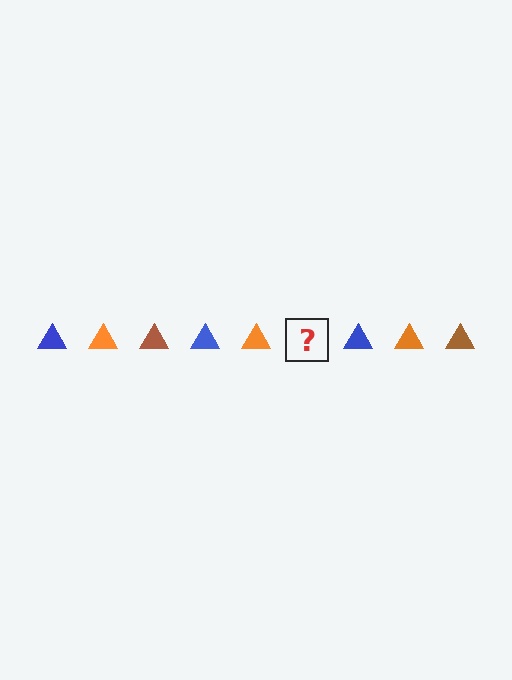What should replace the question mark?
The question mark should be replaced with a brown triangle.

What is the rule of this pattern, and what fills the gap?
The rule is that the pattern cycles through blue, orange, brown triangles. The gap should be filled with a brown triangle.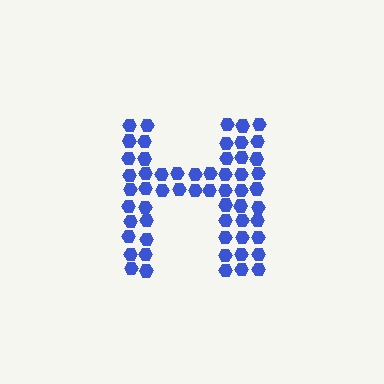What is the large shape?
The large shape is the letter H.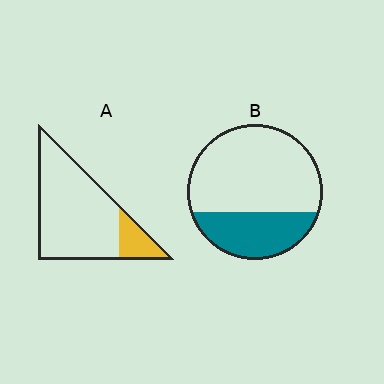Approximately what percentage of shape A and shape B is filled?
A is approximately 15% and B is approximately 30%.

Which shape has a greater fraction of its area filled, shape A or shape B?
Shape B.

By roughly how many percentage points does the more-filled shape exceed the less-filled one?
By roughly 15 percentage points (B over A).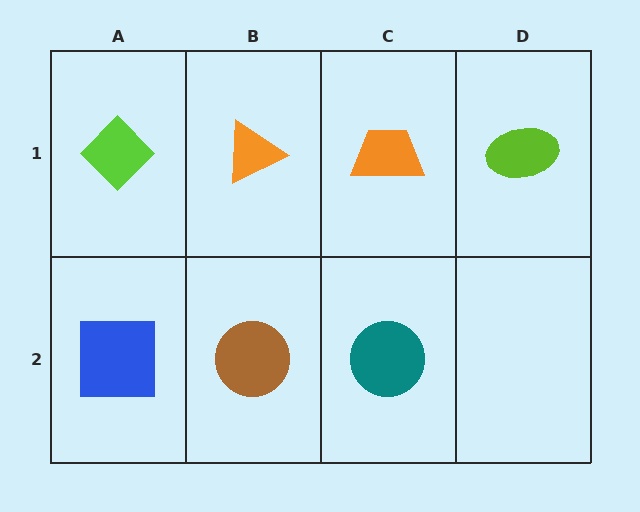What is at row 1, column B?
An orange triangle.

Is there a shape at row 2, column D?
No, that cell is empty.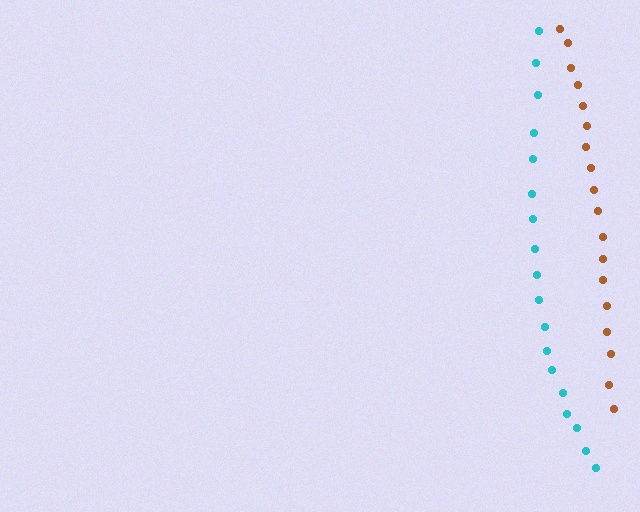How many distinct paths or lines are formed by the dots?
There are 2 distinct paths.